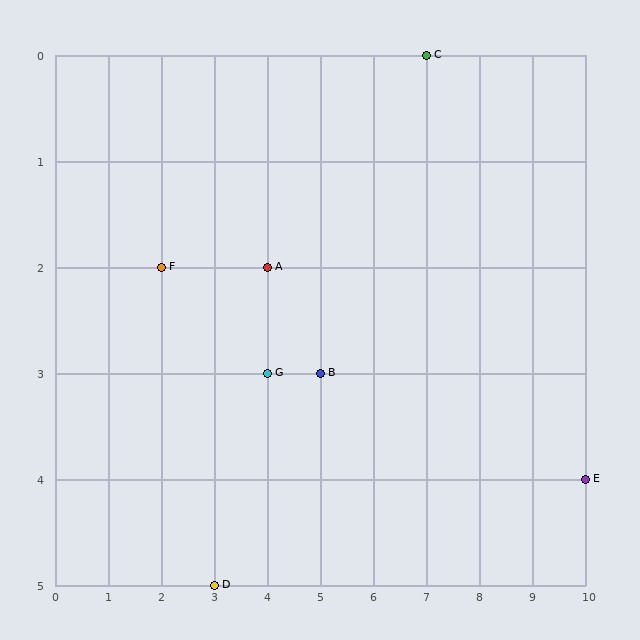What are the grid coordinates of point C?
Point C is at grid coordinates (7, 0).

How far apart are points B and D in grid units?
Points B and D are 2 columns and 2 rows apart (about 2.8 grid units diagonally).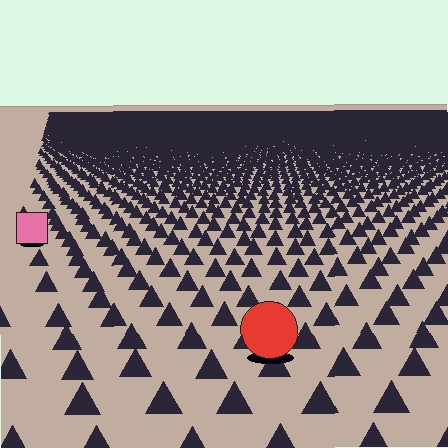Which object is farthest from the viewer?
The pink square is farthest from the viewer. It appears smaller and the ground texture around it is denser.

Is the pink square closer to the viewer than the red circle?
No. The red circle is closer — you can tell from the texture gradient: the ground texture is coarser near it.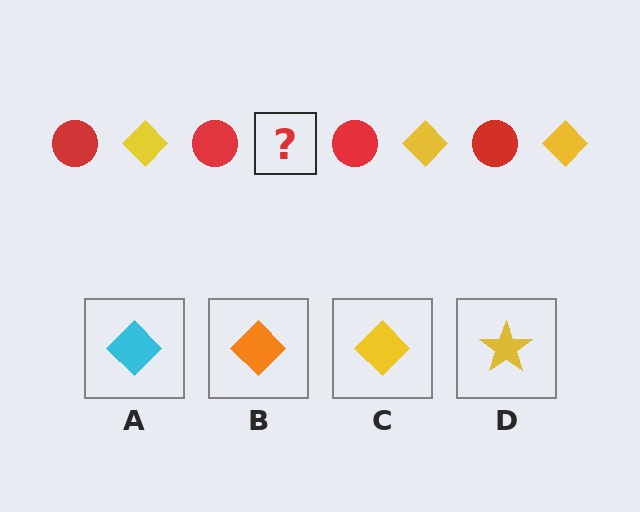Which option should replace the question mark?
Option C.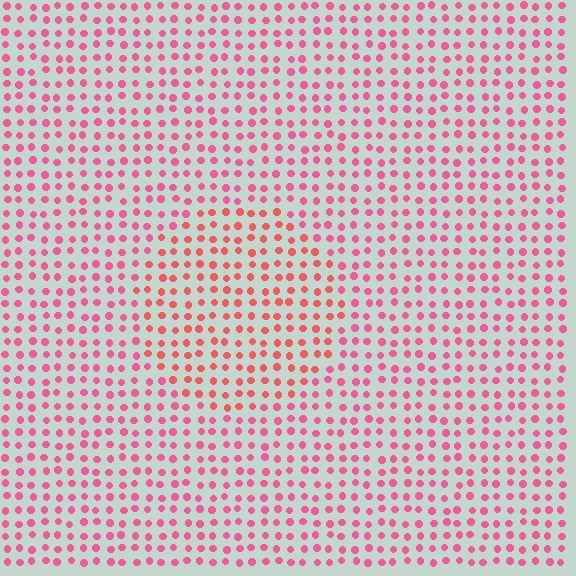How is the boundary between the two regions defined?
The boundary is defined purely by a slight shift in hue (about 25 degrees). Spacing, size, and orientation are identical on both sides.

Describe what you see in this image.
The image is filled with small pink elements in a uniform arrangement. A circle-shaped region is visible where the elements are tinted to a slightly different hue, forming a subtle color boundary.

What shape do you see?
I see a circle.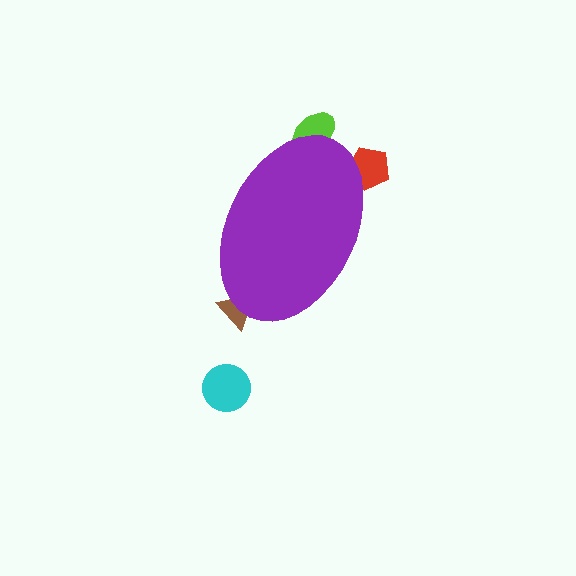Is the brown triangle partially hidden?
Yes, the brown triangle is partially hidden behind the purple ellipse.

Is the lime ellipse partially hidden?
Yes, the lime ellipse is partially hidden behind the purple ellipse.